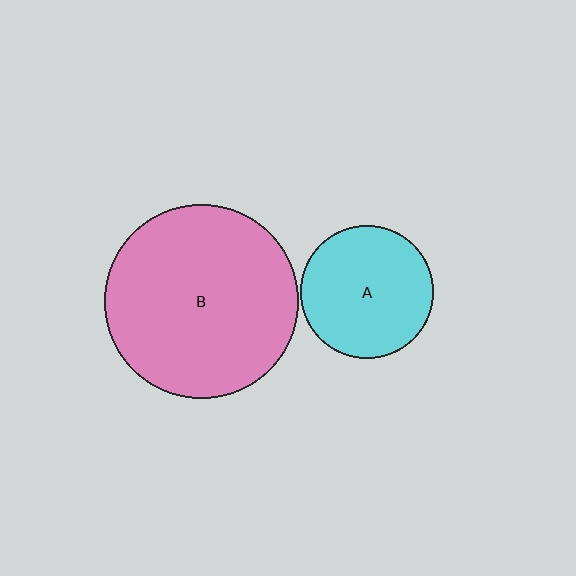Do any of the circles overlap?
No, none of the circles overlap.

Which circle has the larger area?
Circle B (pink).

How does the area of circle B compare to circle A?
Approximately 2.1 times.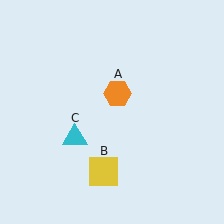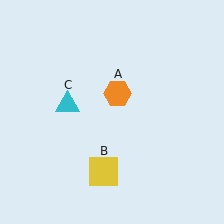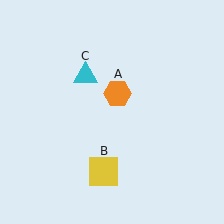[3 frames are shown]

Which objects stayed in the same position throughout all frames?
Orange hexagon (object A) and yellow square (object B) remained stationary.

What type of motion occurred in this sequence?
The cyan triangle (object C) rotated clockwise around the center of the scene.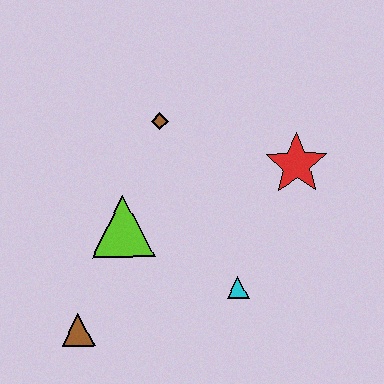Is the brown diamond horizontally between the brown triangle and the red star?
Yes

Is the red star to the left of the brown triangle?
No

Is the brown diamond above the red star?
Yes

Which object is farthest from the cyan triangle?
The brown diamond is farthest from the cyan triangle.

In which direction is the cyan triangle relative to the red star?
The cyan triangle is below the red star.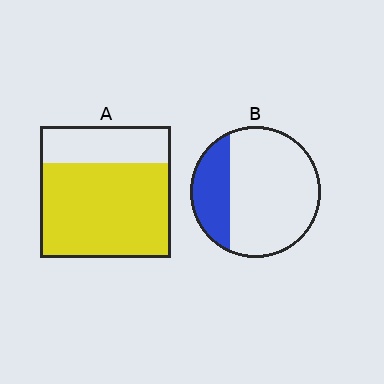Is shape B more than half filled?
No.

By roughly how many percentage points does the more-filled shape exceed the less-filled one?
By roughly 45 percentage points (A over B).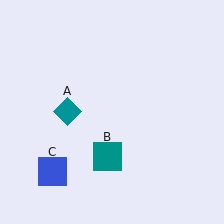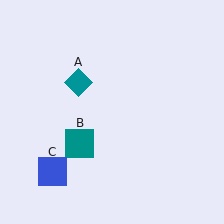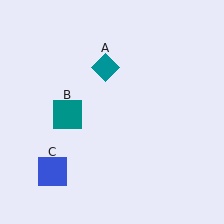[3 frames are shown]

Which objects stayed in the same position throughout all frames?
Blue square (object C) remained stationary.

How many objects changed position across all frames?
2 objects changed position: teal diamond (object A), teal square (object B).